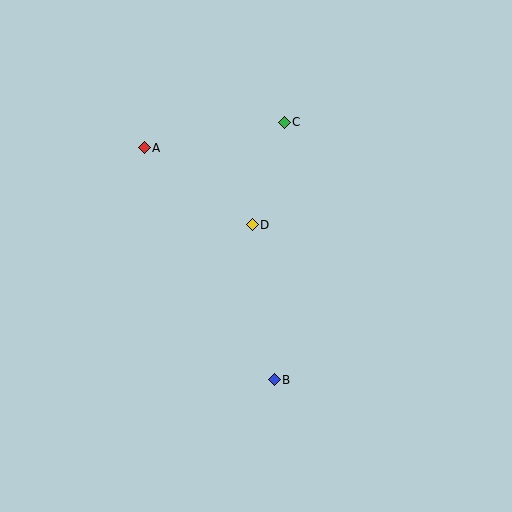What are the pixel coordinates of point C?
Point C is at (284, 122).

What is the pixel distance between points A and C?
The distance between A and C is 142 pixels.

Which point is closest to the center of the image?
Point D at (252, 225) is closest to the center.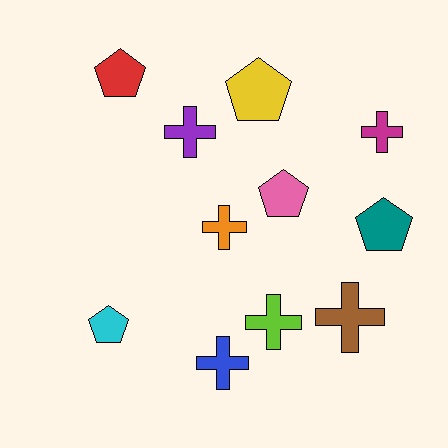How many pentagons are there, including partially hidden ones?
There are 5 pentagons.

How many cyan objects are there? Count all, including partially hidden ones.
There is 1 cyan object.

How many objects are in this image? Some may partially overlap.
There are 11 objects.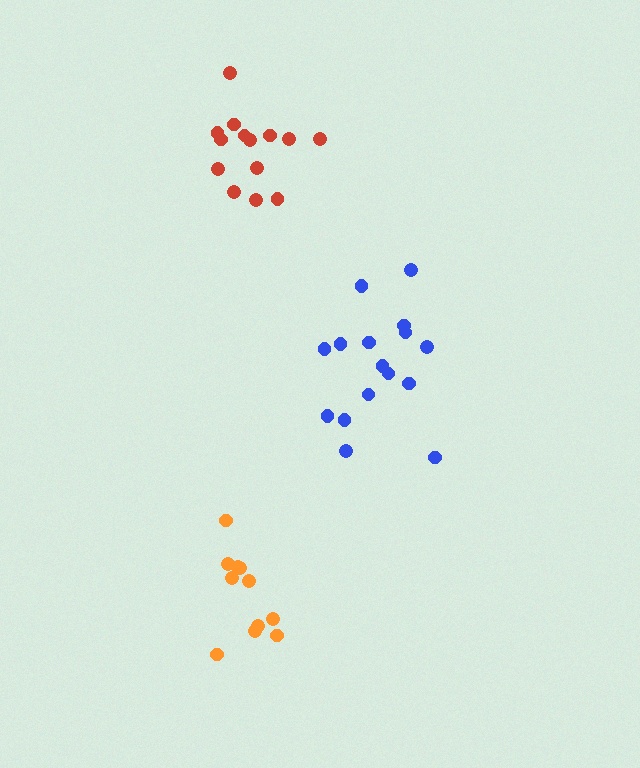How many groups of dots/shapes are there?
There are 3 groups.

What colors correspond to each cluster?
The clusters are colored: orange, red, blue.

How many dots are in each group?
Group 1: 11 dots, Group 2: 14 dots, Group 3: 16 dots (41 total).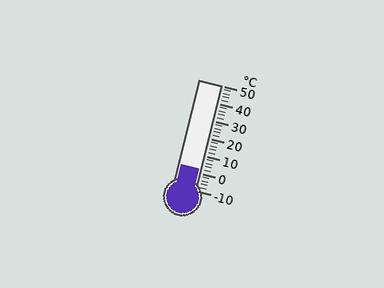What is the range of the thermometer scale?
The thermometer scale ranges from -10°C to 50°C.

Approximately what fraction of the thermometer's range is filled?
The thermometer is filled to approximately 20% of its range.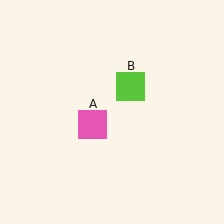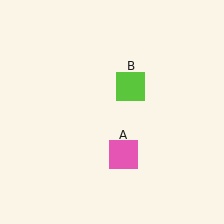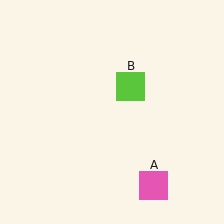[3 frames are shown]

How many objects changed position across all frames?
1 object changed position: pink square (object A).